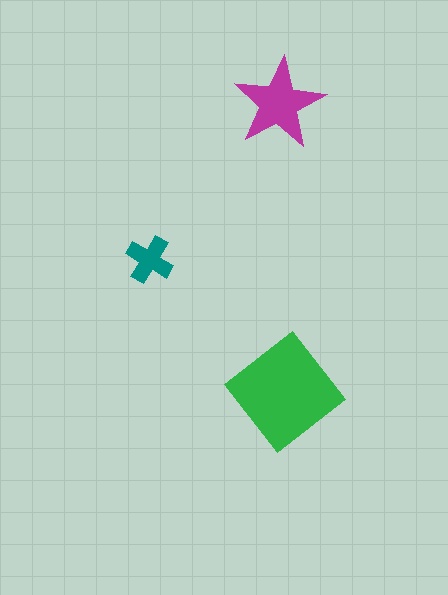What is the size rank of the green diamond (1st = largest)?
1st.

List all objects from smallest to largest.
The teal cross, the magenta star, the green diamond.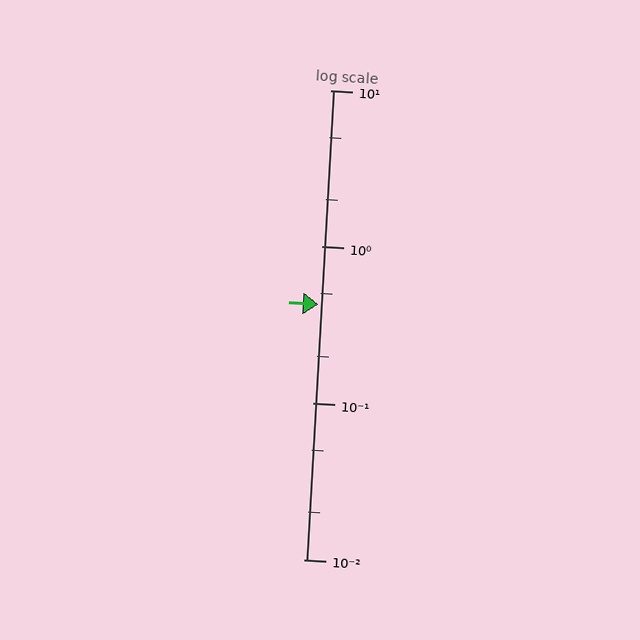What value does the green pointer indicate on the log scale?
The pointer indicates approximately 0.43.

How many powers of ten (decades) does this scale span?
The scale spans 3 decades, from 0.01 to 10.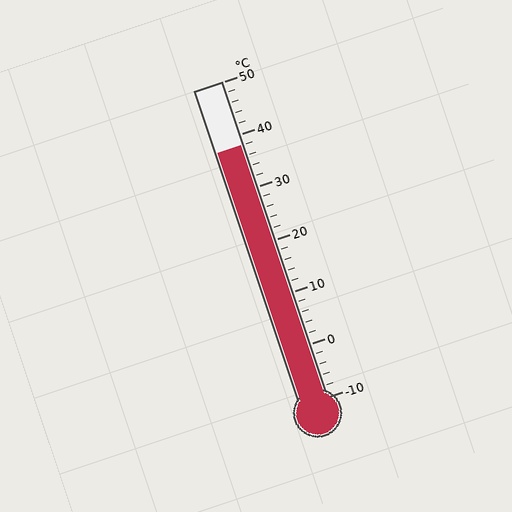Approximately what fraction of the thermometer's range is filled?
The thermometer is filled to approximately 80% of its range.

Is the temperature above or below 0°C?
The temperature is above 0°C.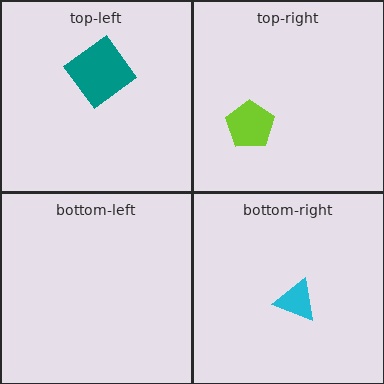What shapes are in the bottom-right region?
The cyan triangle.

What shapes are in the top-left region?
The teal diamond.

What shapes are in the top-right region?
The lime pentagon.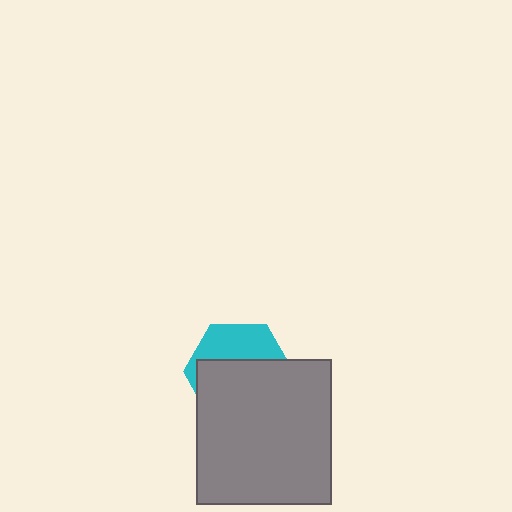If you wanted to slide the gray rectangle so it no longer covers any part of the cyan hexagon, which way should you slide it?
Slide it down — that is the most direct way to separate the two shapes.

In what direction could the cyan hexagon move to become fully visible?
The cyan hexagon could move up. That would shift it out from behind the gray rectangle entirely.